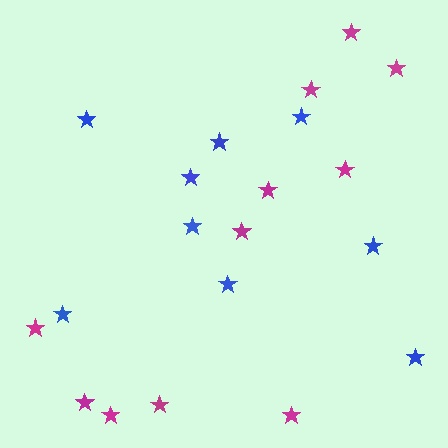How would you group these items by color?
There are 2 groups: one group of magenta stars (11) and one group of blue stars (9).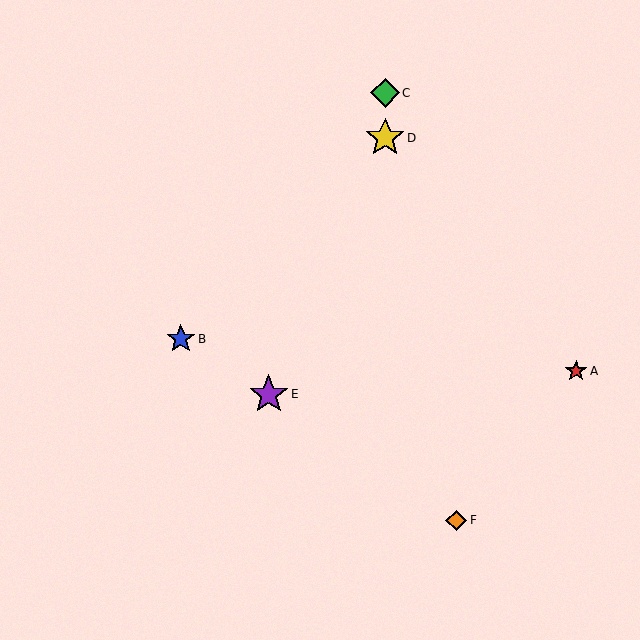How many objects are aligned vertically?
2 objects (C, D) are aligned vertically.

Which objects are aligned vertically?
Objects C, D are aligned vertically.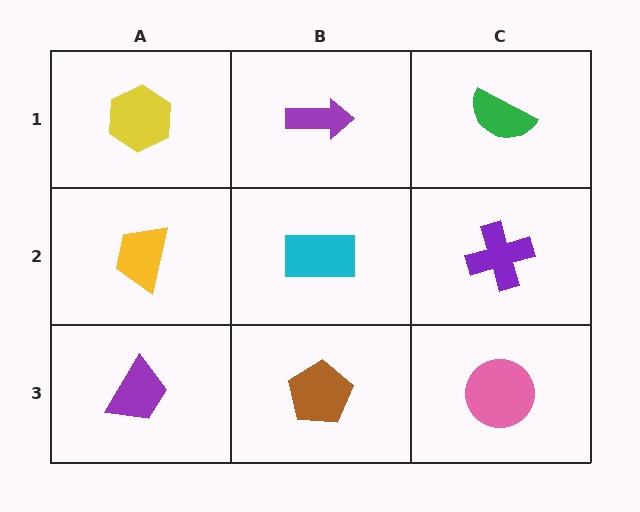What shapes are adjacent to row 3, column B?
A cyan rectangle (row 2, column B), a purple trapezoid (row 3, column A), a pink circle (row 3, column C).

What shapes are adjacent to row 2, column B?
A purple arrow (row 1, column B), a brown pentagon (row 3, column B), a yellow trapezoid (row 2, column A), a purple cross (row 2, column C).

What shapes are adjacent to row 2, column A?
A yellow hexagon (row 1, column A), a purple trapezoid (row 3, column A), a cyan rectangle (row 2, column B).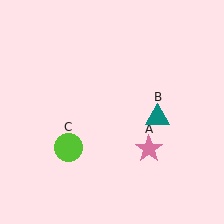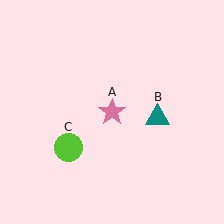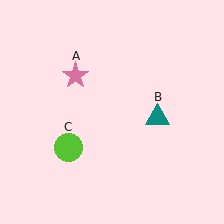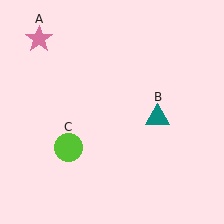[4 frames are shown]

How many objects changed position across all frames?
1 object changed position: pink star (object A).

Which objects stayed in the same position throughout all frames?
Teal triangle (object B) and lime circle (object C) remained stationary.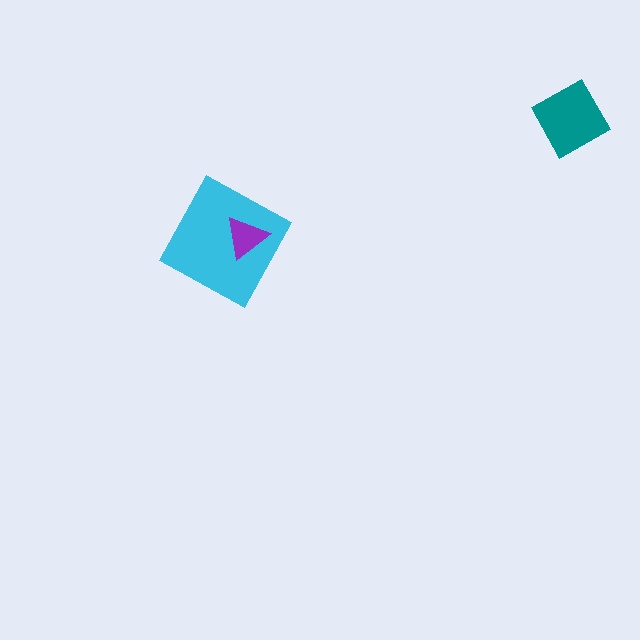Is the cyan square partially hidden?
Yes, it is partially covered by another shape.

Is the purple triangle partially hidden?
No, no other shape covers it.